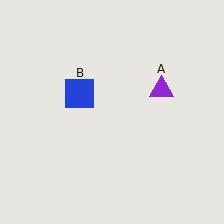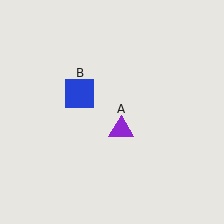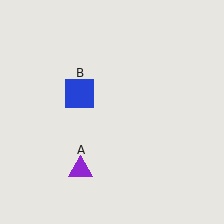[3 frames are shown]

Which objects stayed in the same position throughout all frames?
Blue square (object B) remained stationary.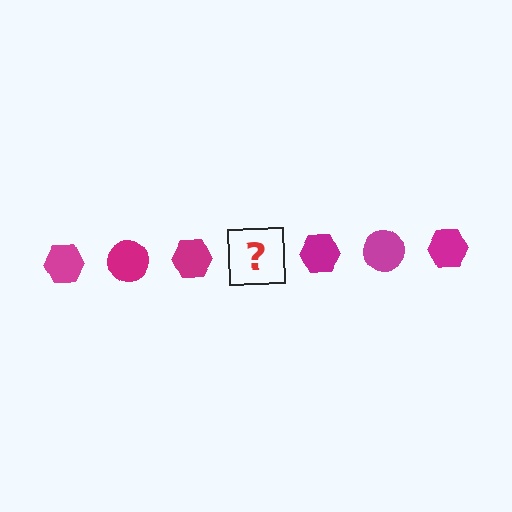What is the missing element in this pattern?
The missing element is a magenta circle.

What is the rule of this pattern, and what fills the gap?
The rule is that the pattern cycles through hexagon, circle shapes in magenta. The gap should be filled with a magenta circle.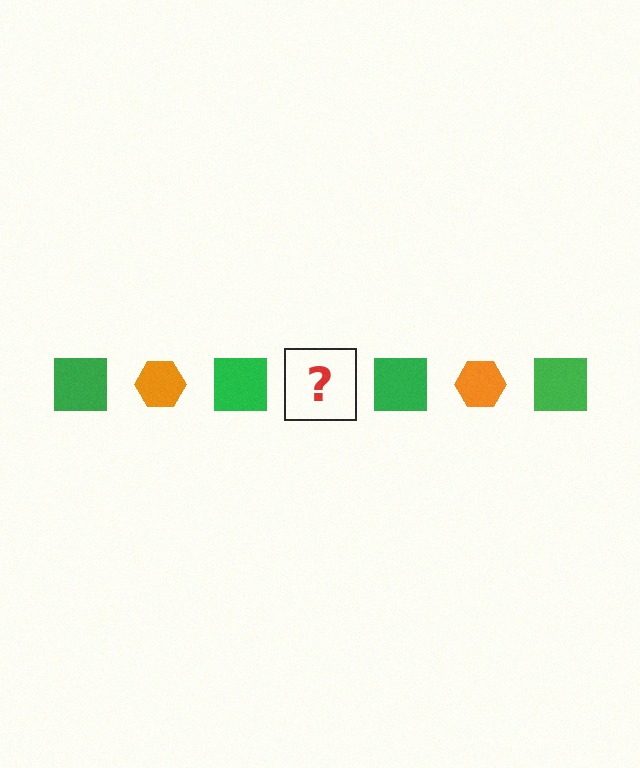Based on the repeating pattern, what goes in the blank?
The blank should be an orange hexagon.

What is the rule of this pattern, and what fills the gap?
The rule is that the pattern alternates between green square and orange hexagon. The gap should be filled with an orange hexagon.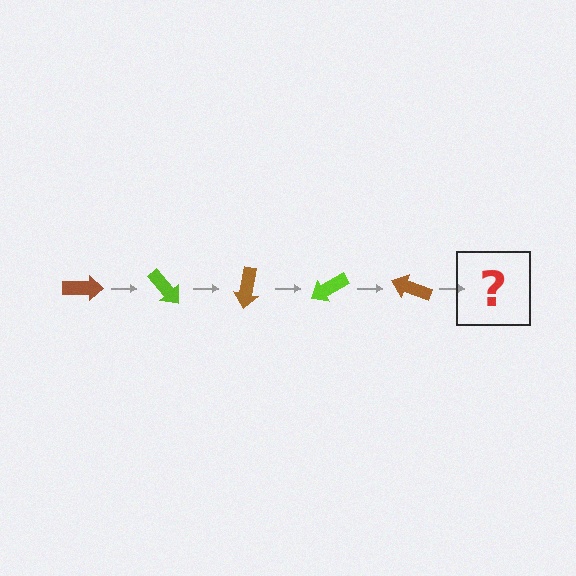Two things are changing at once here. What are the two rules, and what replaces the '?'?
The two rules are that it rotates 50 degrees each step and the color cycles through brown and lime. The '?' should be a lime arrow, rotated 250 degrees from the start.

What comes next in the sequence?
The next element should be a lime arrow, rotated 250 degrees from the start.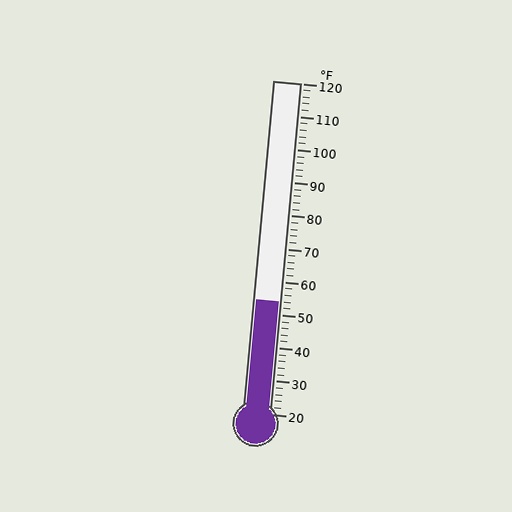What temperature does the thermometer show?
The thermometer shows approximately 54°F.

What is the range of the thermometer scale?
The thermometer scale ranges from 20°F to 120°F.